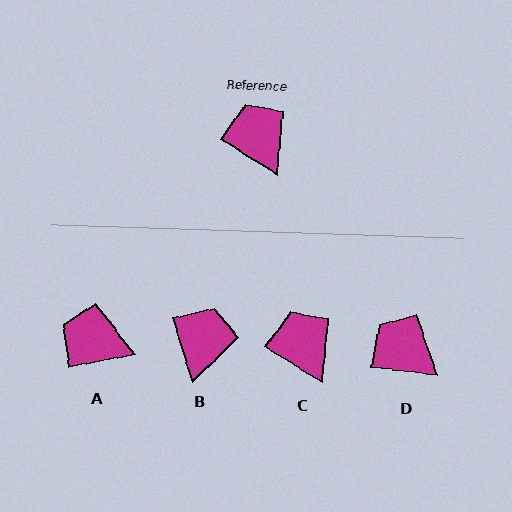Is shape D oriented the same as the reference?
No, it is off by about 24 degrees.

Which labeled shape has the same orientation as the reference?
C.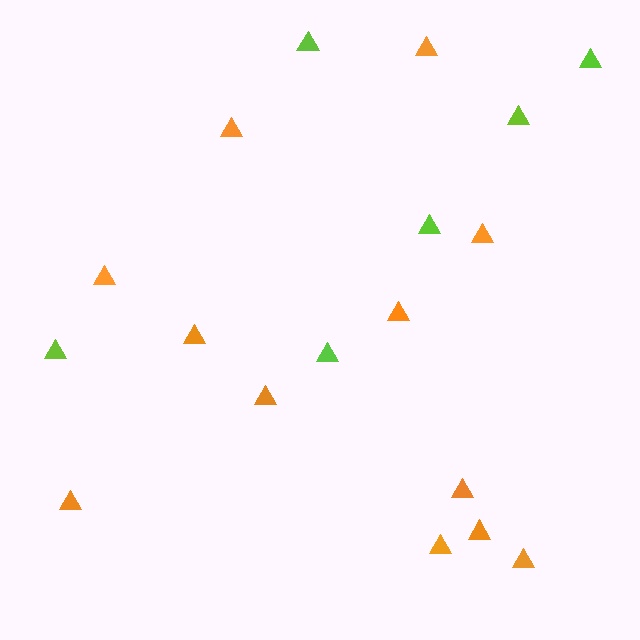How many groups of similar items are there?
There are 2 groups: one group of lime triangles (6) and one group of orange triangles (12).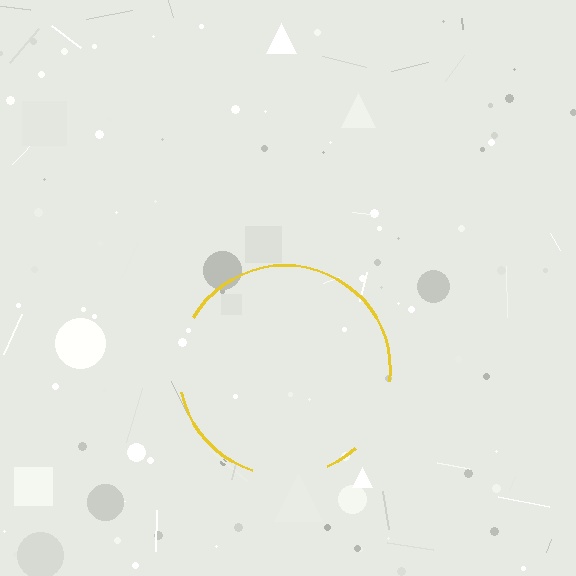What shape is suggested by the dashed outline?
The dashed outline suggests a circle.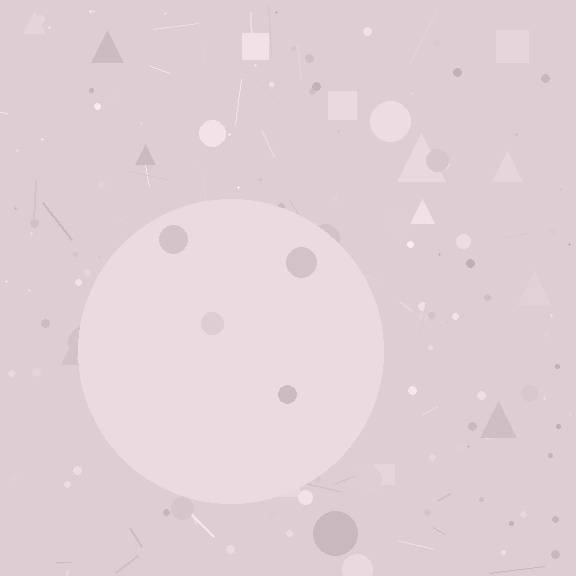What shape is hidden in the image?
A circle is hidden in the image.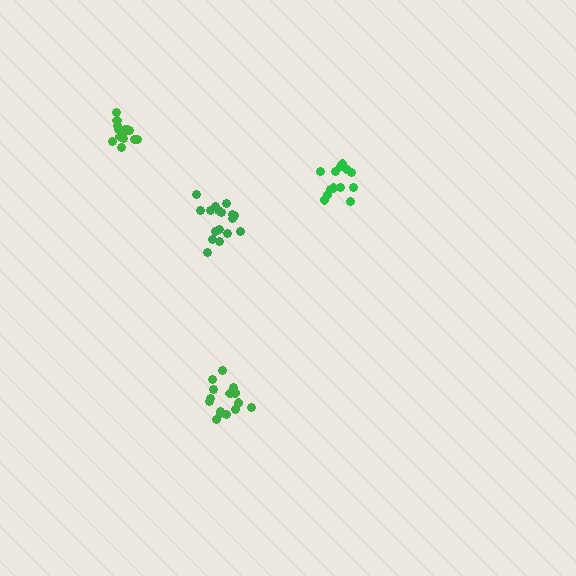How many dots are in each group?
Group 1: 13 dots, Group 2: 15 dots, Group 3: 17 dots, Group 4: 15 dots (60 total).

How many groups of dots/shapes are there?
There are 4 groups.